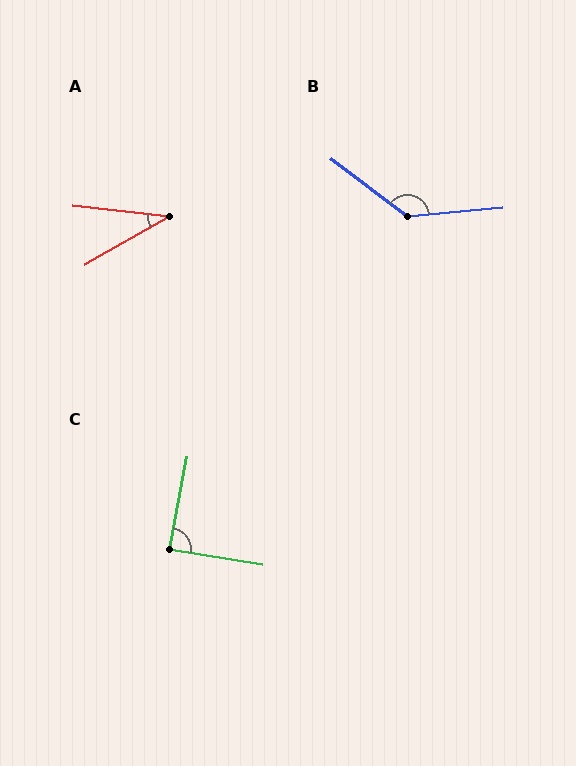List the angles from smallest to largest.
A (36°), C (88°), B (137°).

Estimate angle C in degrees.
Approximately 88 degrees.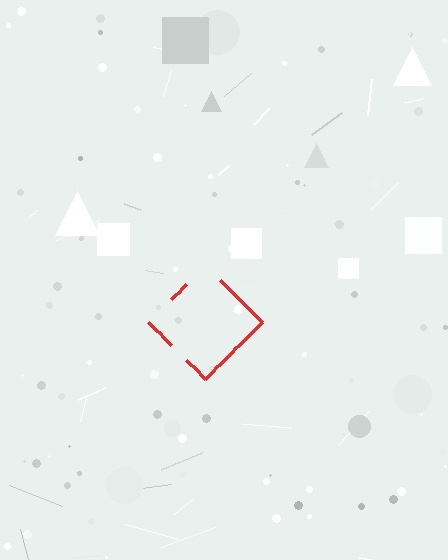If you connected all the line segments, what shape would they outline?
They would outline a diamond.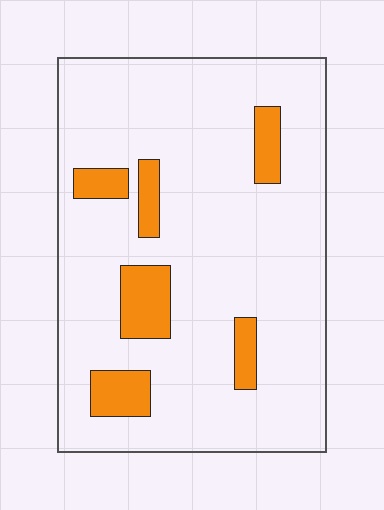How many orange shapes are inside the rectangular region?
6.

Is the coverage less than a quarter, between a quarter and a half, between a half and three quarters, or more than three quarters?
Less than a quarter.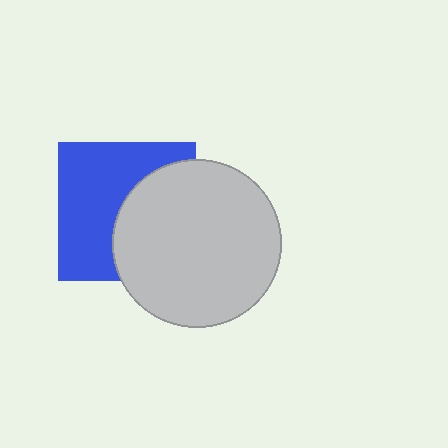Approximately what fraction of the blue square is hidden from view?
Roughly 44% of the blue square is hidden behind the light gray circle.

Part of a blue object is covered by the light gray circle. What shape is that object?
It is a square.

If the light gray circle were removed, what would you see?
You would see the complete blue square.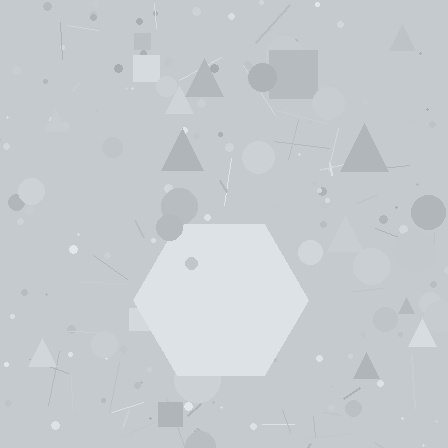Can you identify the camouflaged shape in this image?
The camouflaged shape is a hexagon.